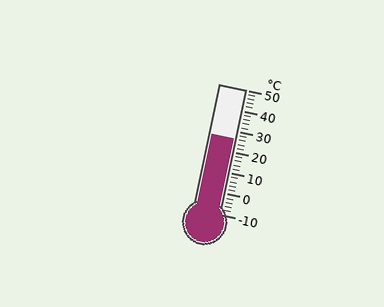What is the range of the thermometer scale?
The thermometer scale ranges from -10°C to 50°C.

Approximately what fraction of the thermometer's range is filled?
The thermometer is filled to approximately 60% of its range.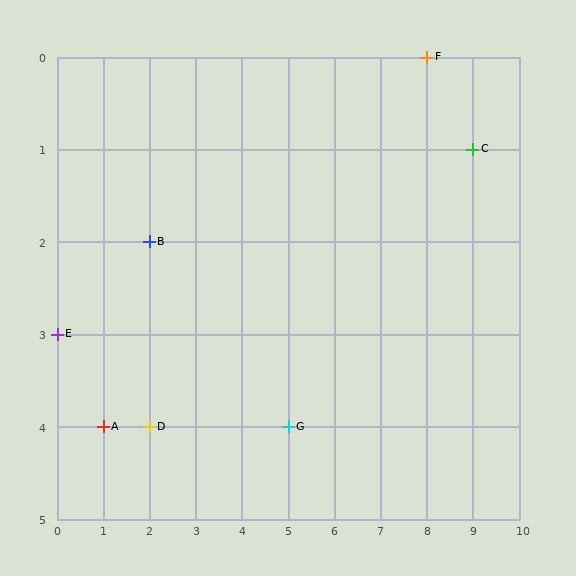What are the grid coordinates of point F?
Point F is at grid coordinates (8, 0).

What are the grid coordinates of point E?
Point E is at grid coordinates (0, 3).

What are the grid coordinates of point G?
Point G is at grid coordinates (5, 4).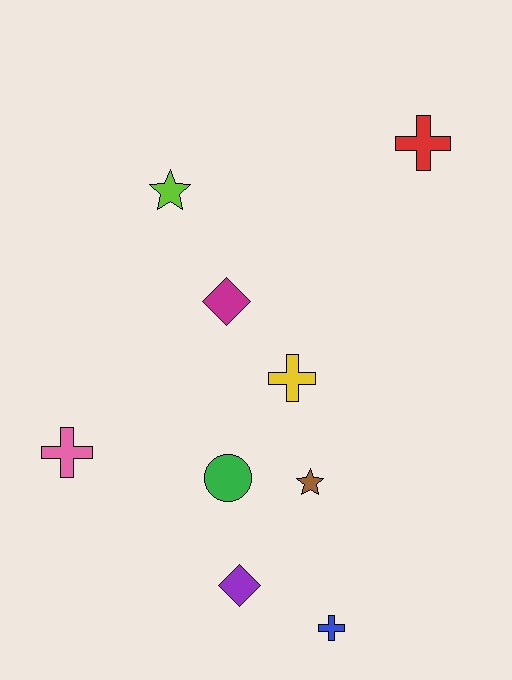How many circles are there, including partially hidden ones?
There is 1 circle.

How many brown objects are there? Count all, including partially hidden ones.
There is 1 brown object.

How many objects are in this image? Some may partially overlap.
There are 9 objects.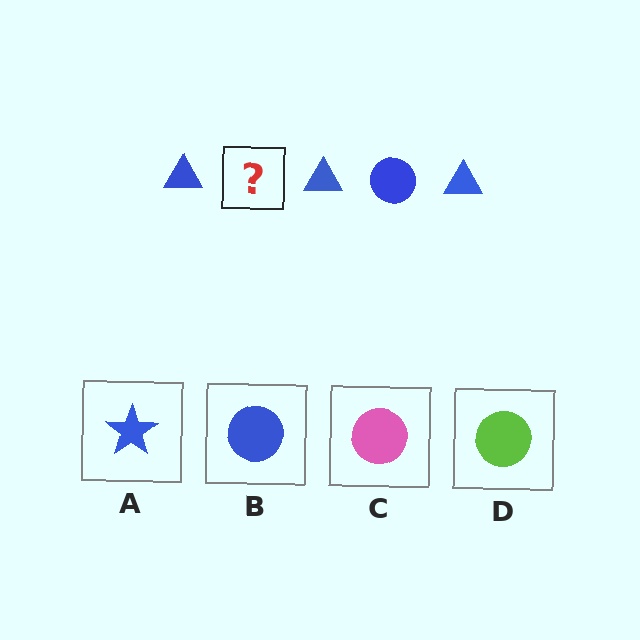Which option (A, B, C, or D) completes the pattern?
B.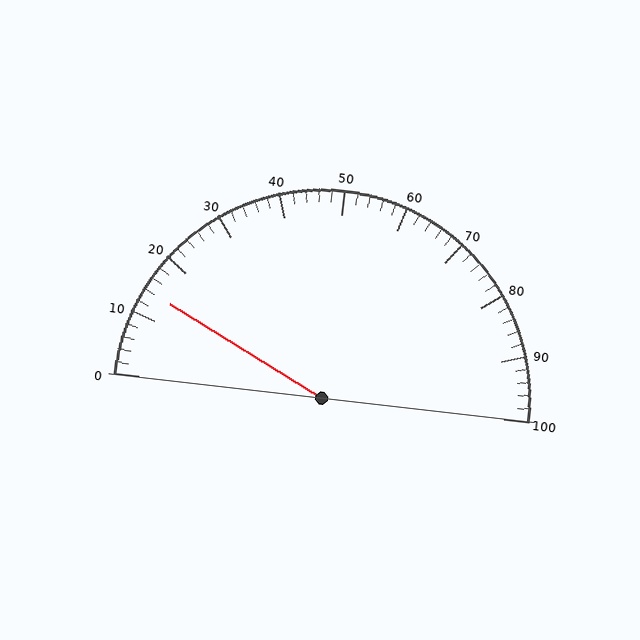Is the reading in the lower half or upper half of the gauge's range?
The reading is in the lower half of the range (0 to 100).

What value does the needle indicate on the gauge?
The needle indicates approximately 14.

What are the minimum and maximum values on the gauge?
The gauge ranges from 0 to 100.